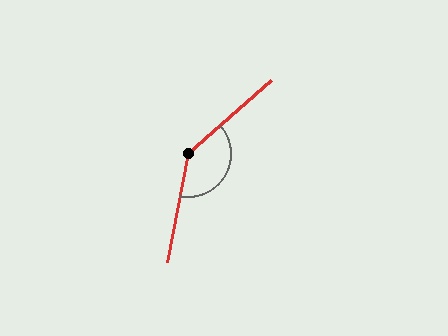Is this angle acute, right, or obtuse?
It is obtuse.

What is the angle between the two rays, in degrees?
Approximately 142 degrees.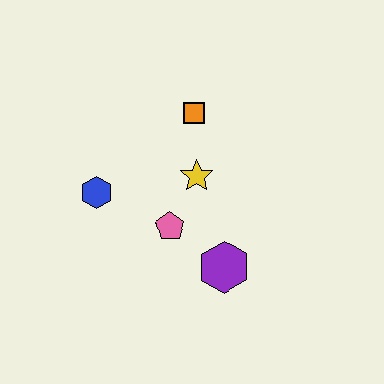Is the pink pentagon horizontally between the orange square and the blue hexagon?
Yes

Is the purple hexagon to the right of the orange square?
Yes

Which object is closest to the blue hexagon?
The pink pentagon is closest to the blue hexagon.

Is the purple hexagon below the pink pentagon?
Yes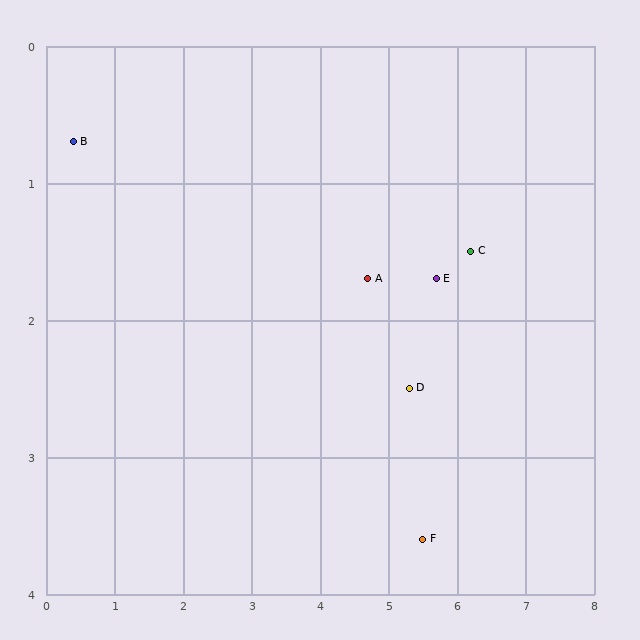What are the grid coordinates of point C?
Point C is at approximately (6.2, 1.5).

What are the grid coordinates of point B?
Point B is at approximately (0.4, 0.7).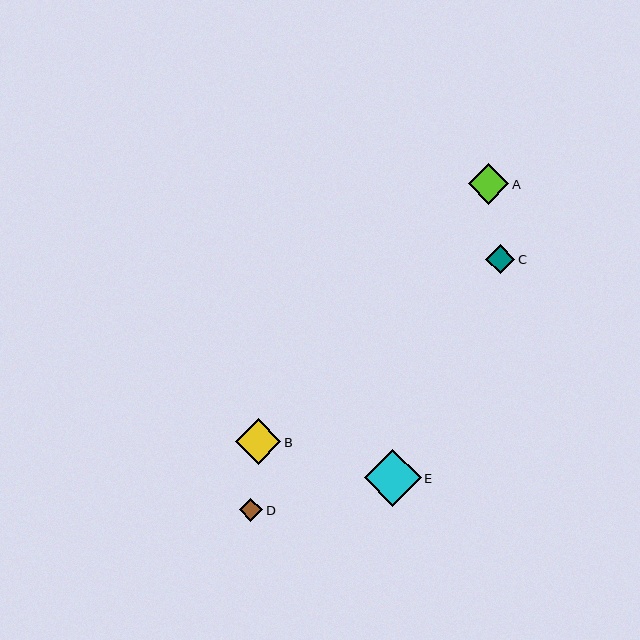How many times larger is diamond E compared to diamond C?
Diamond E is approximately 1.9 times the size of diamond C.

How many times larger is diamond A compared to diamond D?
Diamond A is approximately 1.7 times the size of diamond D.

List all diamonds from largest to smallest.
From largest to smallest: E, B, A, C, D.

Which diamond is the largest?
Diamond E is the largest with a size of approximately 57 pixels.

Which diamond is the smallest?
Diamond D is the smallest with a size of approximately 24 pixels.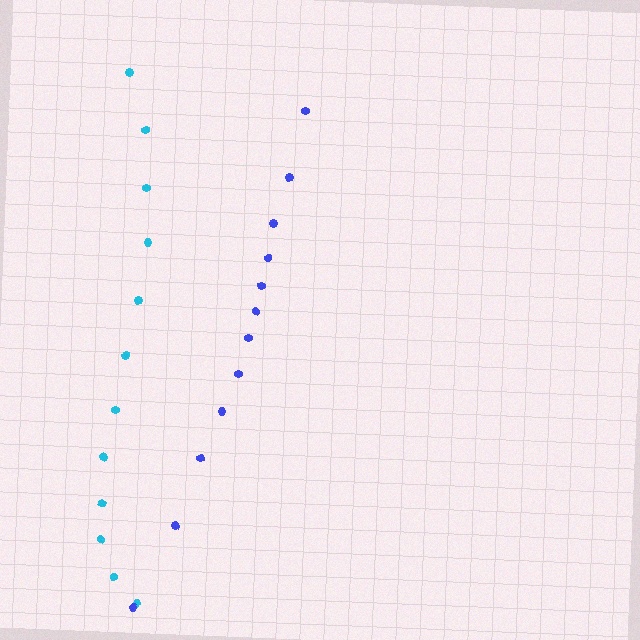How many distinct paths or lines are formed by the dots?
There are 2 distinct paths.